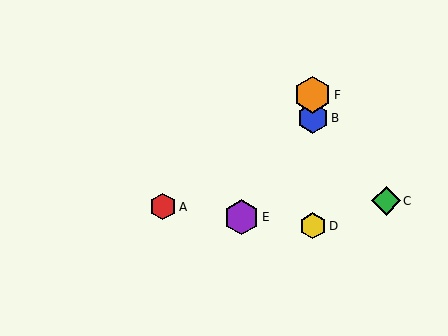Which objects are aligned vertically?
Objects B, D, F are aligned vertically.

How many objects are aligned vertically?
3 objects (B, D, F) are aligned vertically.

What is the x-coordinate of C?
Object C is at x≈386.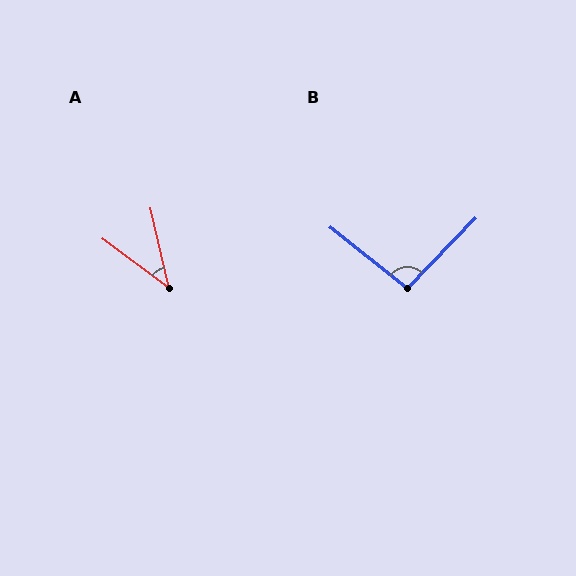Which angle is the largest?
B, at approximately 96 degrees.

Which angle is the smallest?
A, at approximately 41 degrees.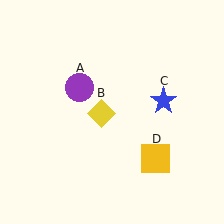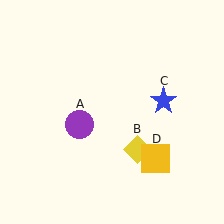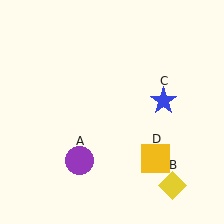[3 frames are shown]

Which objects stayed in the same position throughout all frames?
Blue star (object C) and yellow square (object D) remained stationary.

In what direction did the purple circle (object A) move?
The purple circle (object A) moved down.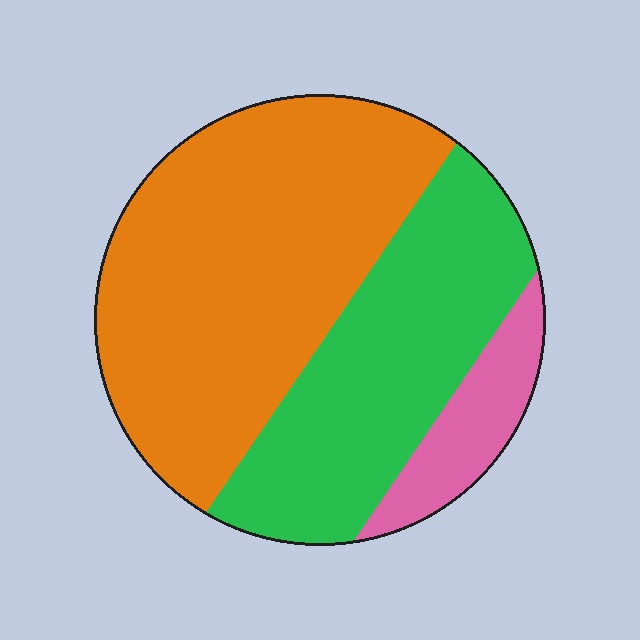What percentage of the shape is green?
Green covers roughly 35% of the shape.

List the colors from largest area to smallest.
From largest to smallest: orange, green, pink.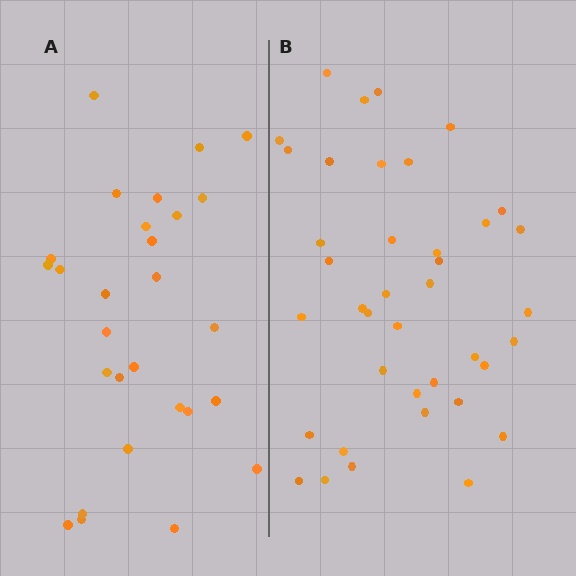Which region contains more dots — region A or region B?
Region B (the right region) has more dots.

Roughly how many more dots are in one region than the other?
Region B has roughly 12 or so more dots than region A.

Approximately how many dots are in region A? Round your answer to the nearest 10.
About 30 dots. (The exact count is 28, which rounds to 30.)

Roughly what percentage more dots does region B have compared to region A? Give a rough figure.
About 40% more.